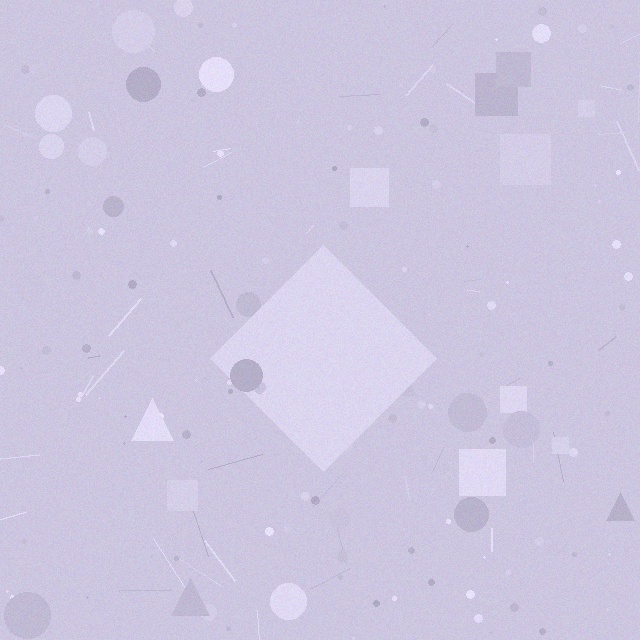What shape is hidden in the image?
A diamond is hidden in the image.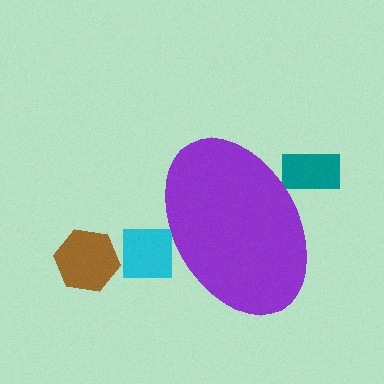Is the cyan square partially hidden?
Yes, the cyan square is partially hidden behind the purple ellipse.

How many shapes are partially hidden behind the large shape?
2 shapes are partially hidden.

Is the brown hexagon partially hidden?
No, the brown hexagon is fully visible.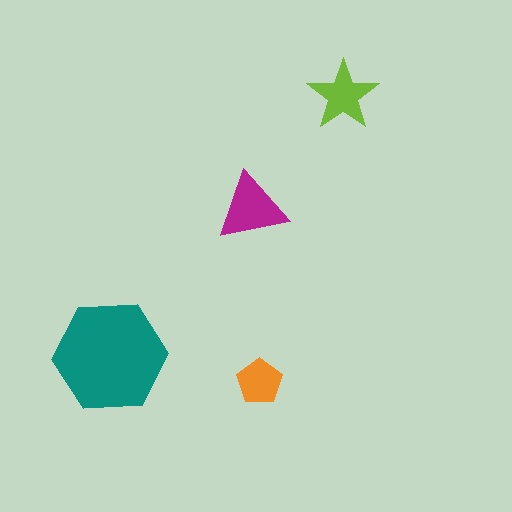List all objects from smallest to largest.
The orange pentagon, the lime star, the magenta triangle, the teal hexagon.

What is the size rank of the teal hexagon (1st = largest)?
1st.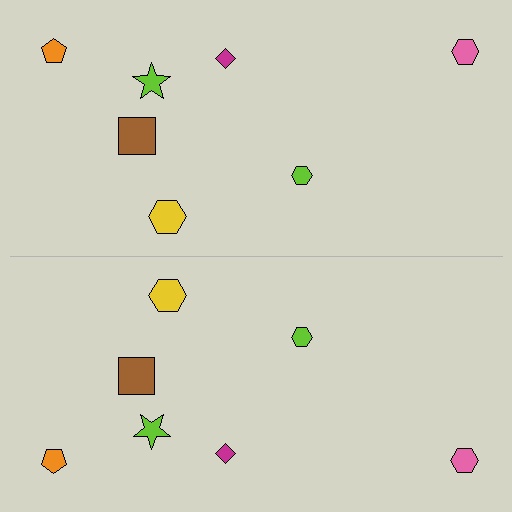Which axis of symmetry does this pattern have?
The pattern has a horizontal axis of symmetry running through the center of the image.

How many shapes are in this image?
There are 14 shapes in this image.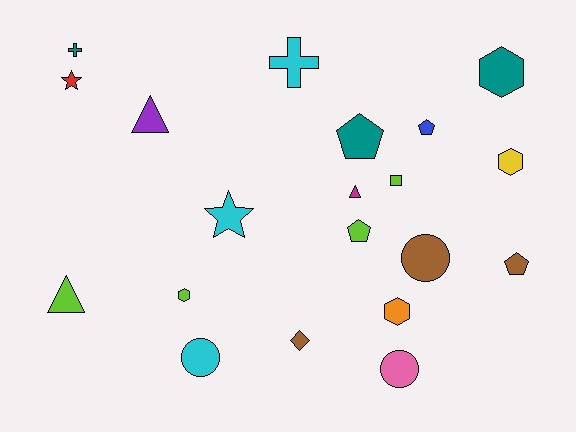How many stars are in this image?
There are 2 stars.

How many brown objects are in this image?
There are 3 brown objects.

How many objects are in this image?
There are 20 objects.